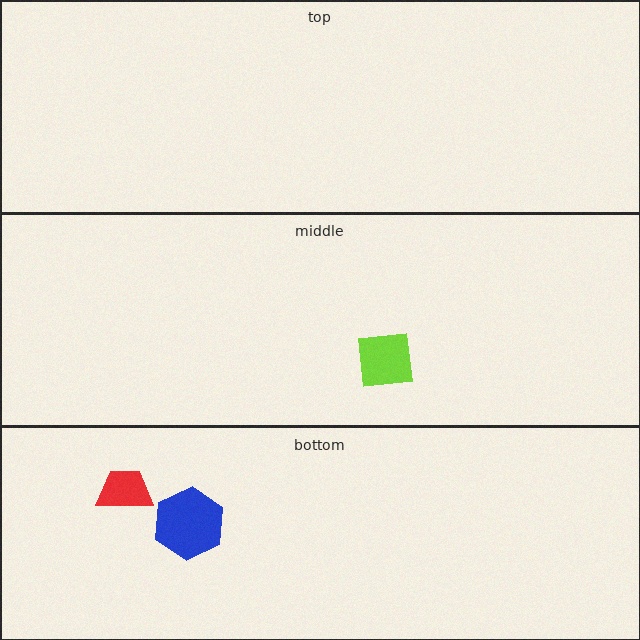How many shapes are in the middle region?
1.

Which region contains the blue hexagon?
The bottom region.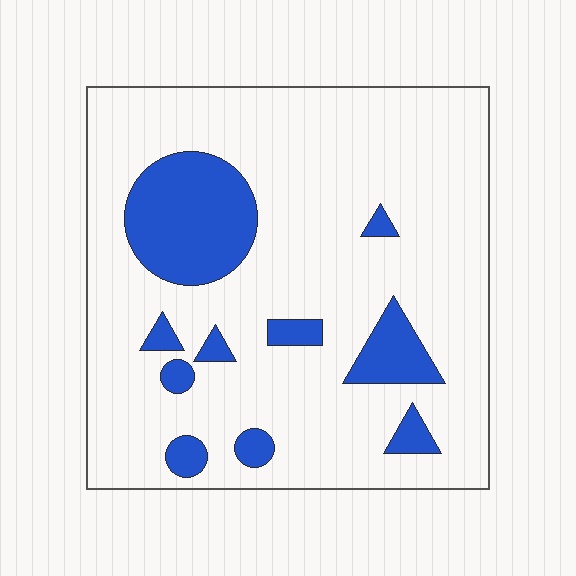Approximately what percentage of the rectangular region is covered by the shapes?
Approximately 15%.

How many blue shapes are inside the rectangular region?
10.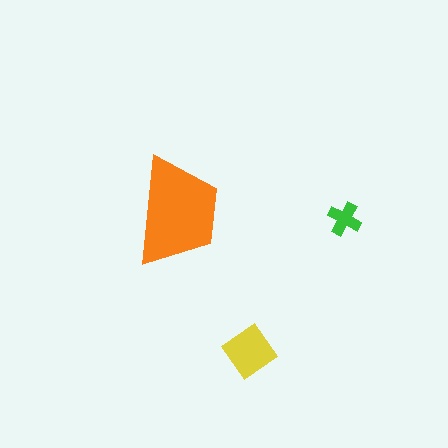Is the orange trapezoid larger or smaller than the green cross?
Larger.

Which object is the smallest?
The green cross.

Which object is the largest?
The orange trapezoid.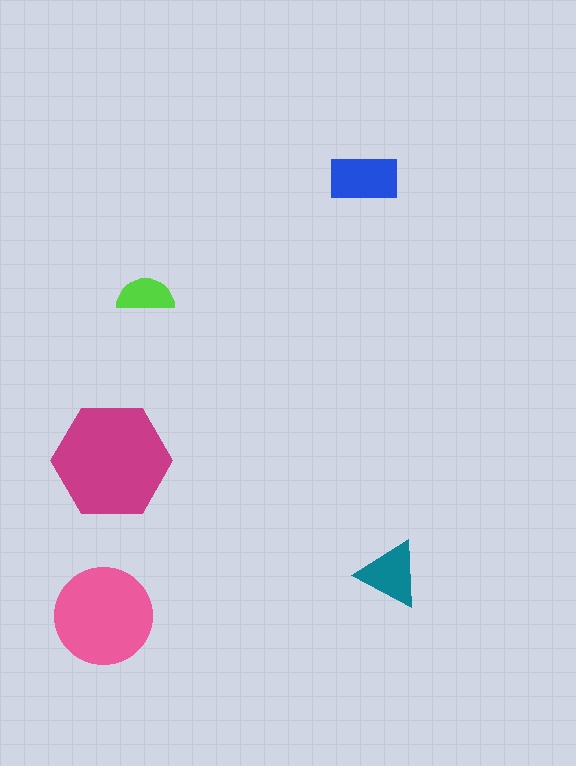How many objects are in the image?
There are 5 objects in the image.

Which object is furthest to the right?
The teal triangle is rightmost.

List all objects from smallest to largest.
The lime semicircle, the teal triangle, the blue rectangle, the pink circle, the magenta hexagon.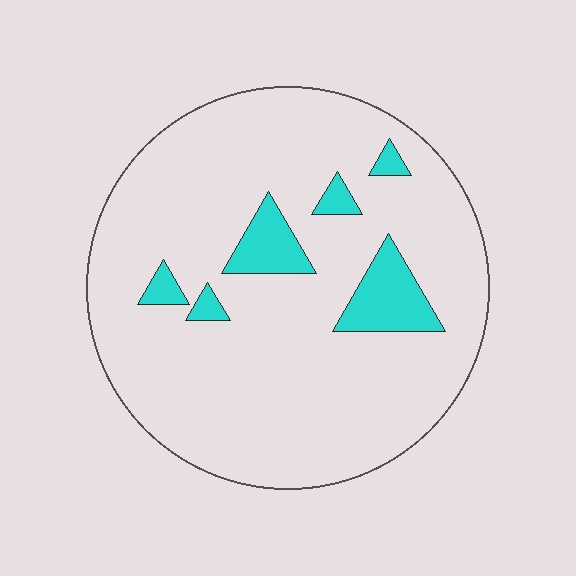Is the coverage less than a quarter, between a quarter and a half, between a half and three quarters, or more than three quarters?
Less than a quarter.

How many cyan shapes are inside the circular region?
6.